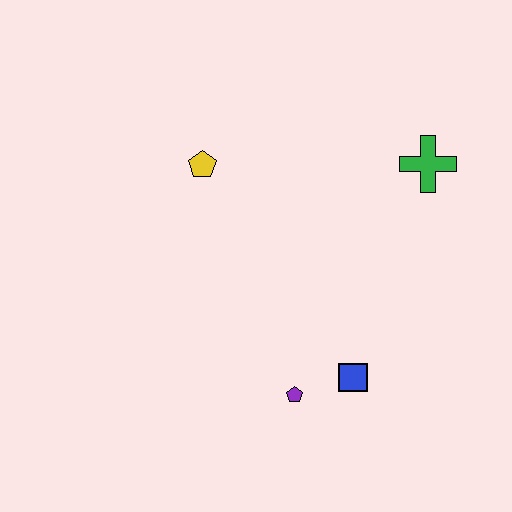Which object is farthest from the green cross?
The purple pentagon is farthest from the green cross.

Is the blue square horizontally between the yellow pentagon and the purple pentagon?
No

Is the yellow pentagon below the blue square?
No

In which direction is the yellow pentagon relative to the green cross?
The yellow pentagon is to the left of the green cross.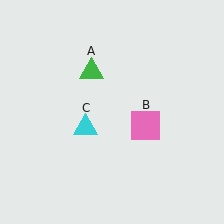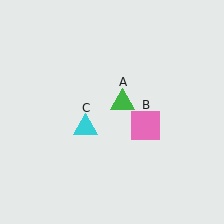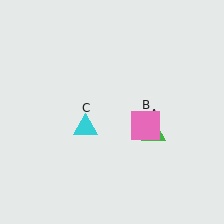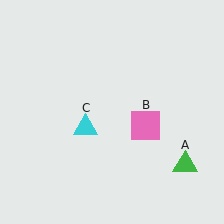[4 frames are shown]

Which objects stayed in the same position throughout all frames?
Pink square (object B) and cyan triangle (object C) remained stationary.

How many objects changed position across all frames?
1 object changed position: green triangle (object A).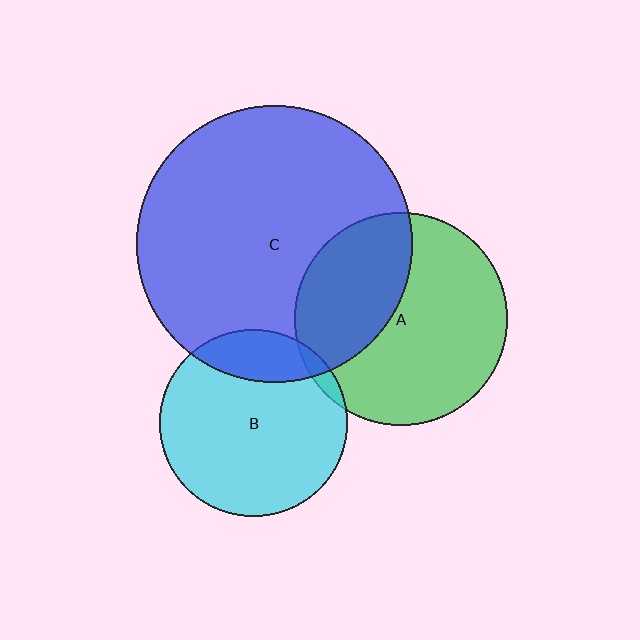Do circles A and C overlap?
Yes.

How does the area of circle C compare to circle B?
Approximately 2.2 times.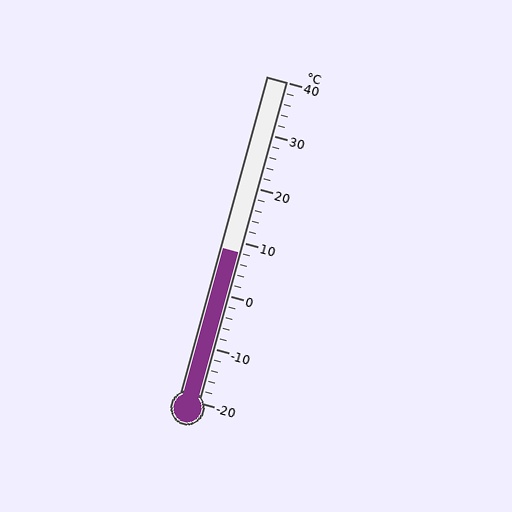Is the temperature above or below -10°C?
The temperature is above -10°C.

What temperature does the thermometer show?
The thermometer shows approximately 8°C.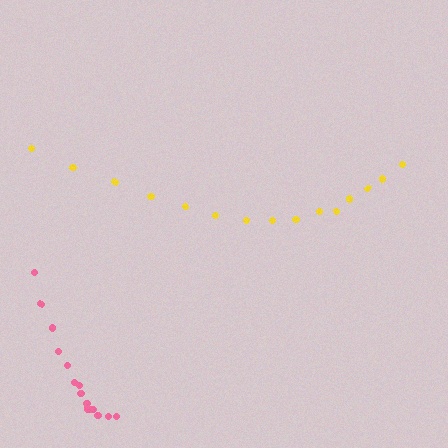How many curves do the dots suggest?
There are 2 distinct paths.